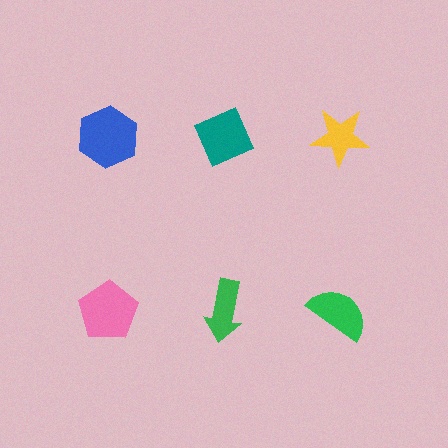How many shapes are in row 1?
3 shapes.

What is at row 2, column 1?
A pink pentagon.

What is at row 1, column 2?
A teal diamond.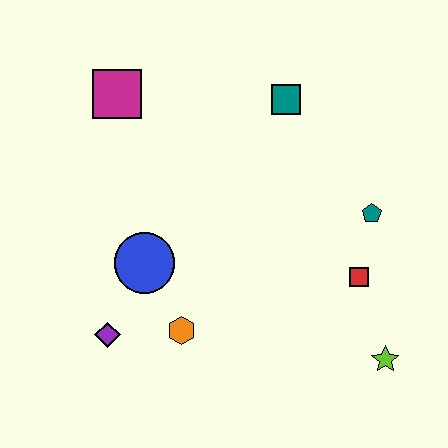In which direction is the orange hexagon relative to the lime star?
The orange hexagon is to the left of the lime star.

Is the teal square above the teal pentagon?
Yes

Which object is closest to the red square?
The teal pentagon is closest to the red square.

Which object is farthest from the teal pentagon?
The purple diamond is farthest from the teal pentagon.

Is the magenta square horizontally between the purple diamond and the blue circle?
Yes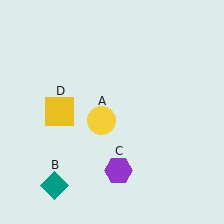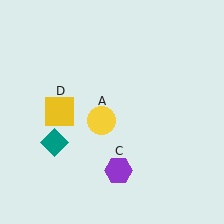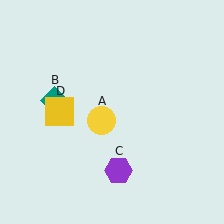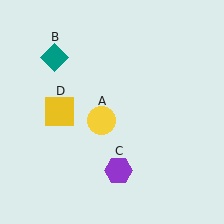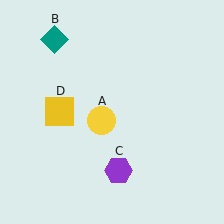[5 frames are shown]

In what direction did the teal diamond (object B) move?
The teal diamond (object B) moved up.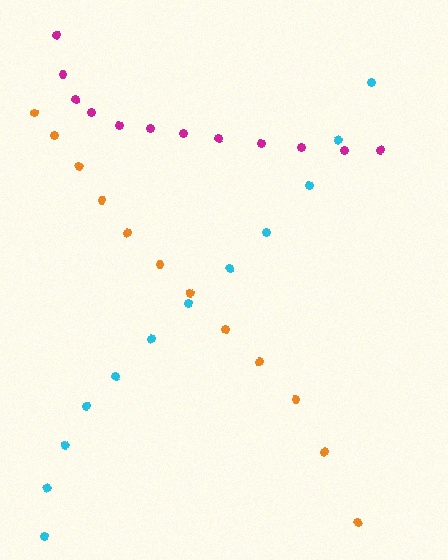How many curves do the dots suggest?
There are 3 distinct paths.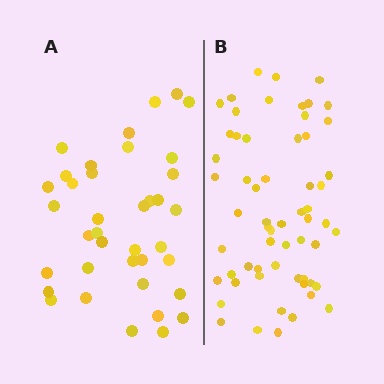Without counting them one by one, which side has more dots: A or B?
Region B (the right region) has more dots.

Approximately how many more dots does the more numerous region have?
Region B has approximately 20 more dots than region A.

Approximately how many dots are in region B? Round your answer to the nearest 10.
About 60 dots.